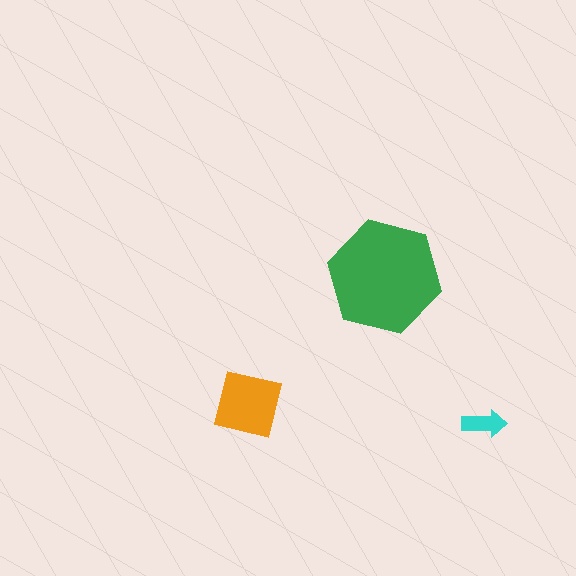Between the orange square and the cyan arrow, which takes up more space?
The orange square.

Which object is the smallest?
The cyan arrow.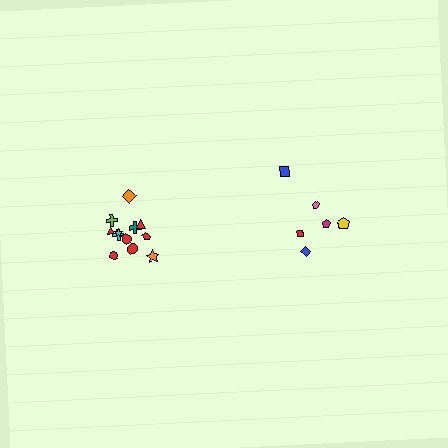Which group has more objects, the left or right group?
The left group.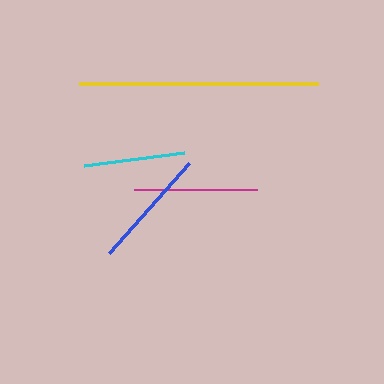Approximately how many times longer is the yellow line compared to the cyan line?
The yellow line is approximately 2.4 times the length of the cyan line.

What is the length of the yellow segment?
The yellow segment is approximately 239 pixels long.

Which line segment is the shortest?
The cyan line is the shortest at approximately 101 pixels.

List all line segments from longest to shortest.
From longest to shortest: yellow, magenta, blue, cyan.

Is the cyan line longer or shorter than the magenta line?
The magenta line is longer than the cyan line.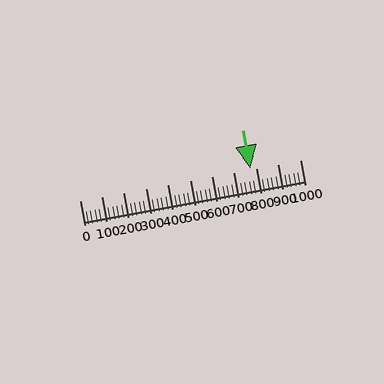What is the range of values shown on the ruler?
The ruler shows values from 0 to 1000.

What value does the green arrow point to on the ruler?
The green arrow points to approximately 775.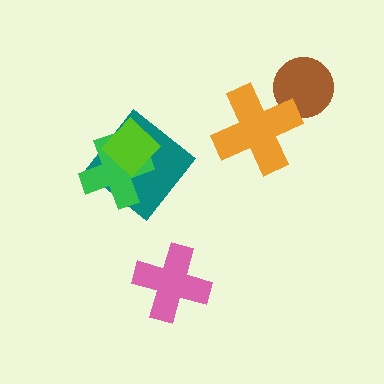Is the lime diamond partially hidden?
No, no other shape covers it.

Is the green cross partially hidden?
Yes, it is partially covered by another shape.